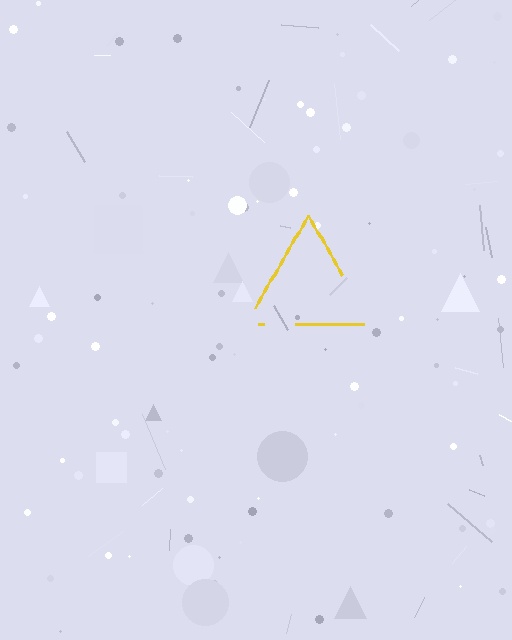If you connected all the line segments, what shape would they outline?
They would outline a triangle.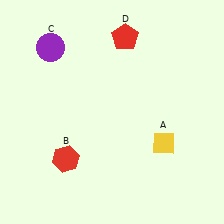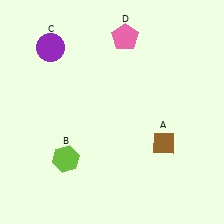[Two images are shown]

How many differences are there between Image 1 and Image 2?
There are 3 differences between the two images.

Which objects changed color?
A changed from yellow to brown. B changed from red to lime. D changed from red to pink.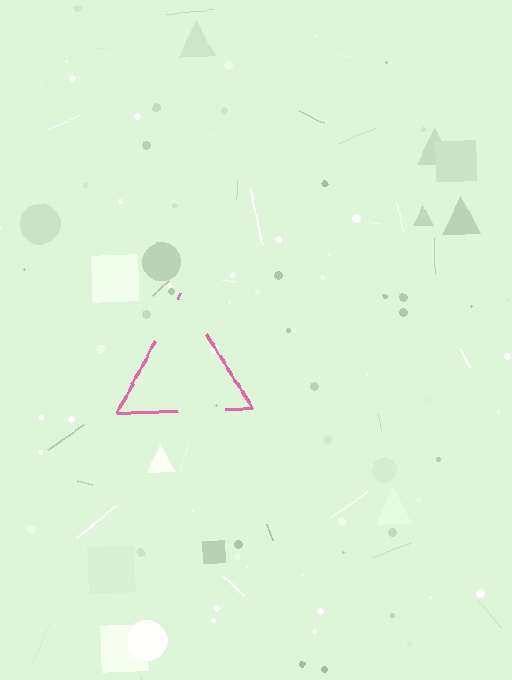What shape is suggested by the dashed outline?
The dashed outline suggests a triangle.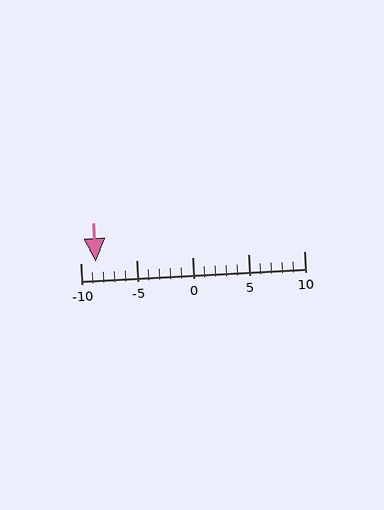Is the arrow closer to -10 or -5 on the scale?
The arrow is closer to -10.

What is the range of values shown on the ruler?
The ruler shows values from -10 to 10.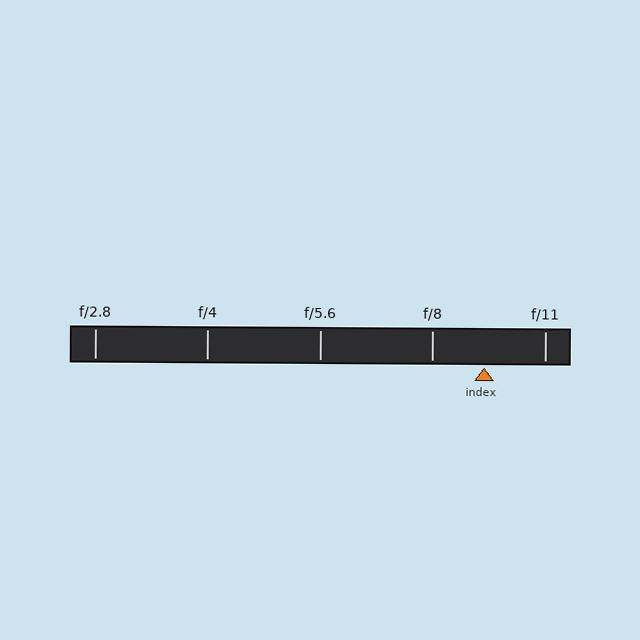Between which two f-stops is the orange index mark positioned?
The index mark is between f/8 and f/11.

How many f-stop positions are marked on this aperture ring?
There are 5 f-stop positions marked.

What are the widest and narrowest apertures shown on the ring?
The widest aperture shown is f/2.8 and the narrowest is f/11.